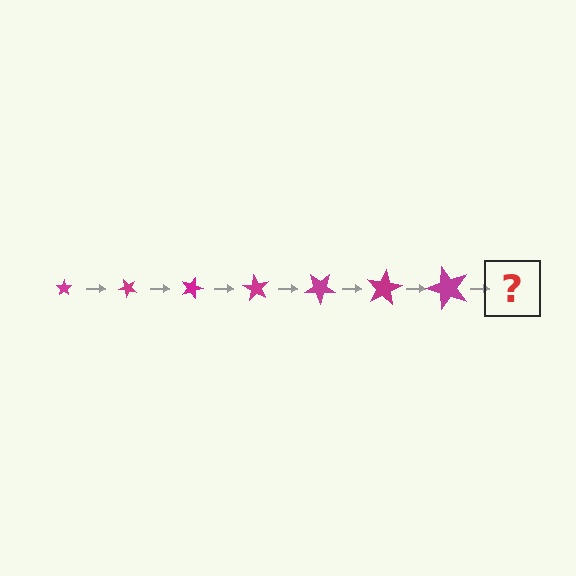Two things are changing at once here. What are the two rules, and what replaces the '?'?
The two rules are that the star grows larger each step and it rotates 45 degrees each step. The '?' should be a star, larger than the previous one and rotated 315 degrees from the start.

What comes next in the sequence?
The next element should be a star, larger than the previous one and rotated 315 degrees from the start.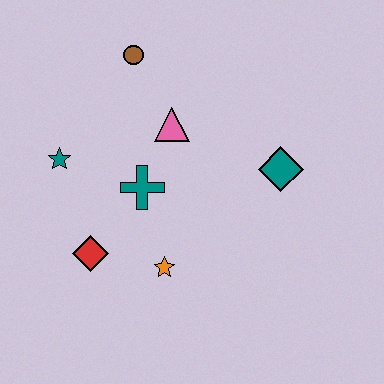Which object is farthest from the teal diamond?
The teal star is farthest from the teal diamond.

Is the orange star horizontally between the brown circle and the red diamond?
No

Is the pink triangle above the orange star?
Yes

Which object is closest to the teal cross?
The pink triangle is closest to the teal cross.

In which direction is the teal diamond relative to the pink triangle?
The teal diamond is to the right of the pink triangle.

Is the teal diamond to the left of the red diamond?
No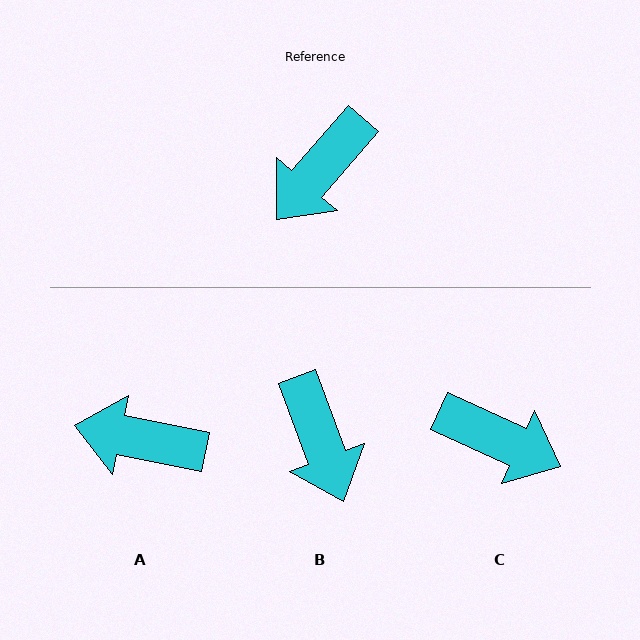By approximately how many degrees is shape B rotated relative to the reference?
Approximately 61 degrees counter-clockwise.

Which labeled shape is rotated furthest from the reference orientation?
C, about 106 degrees away.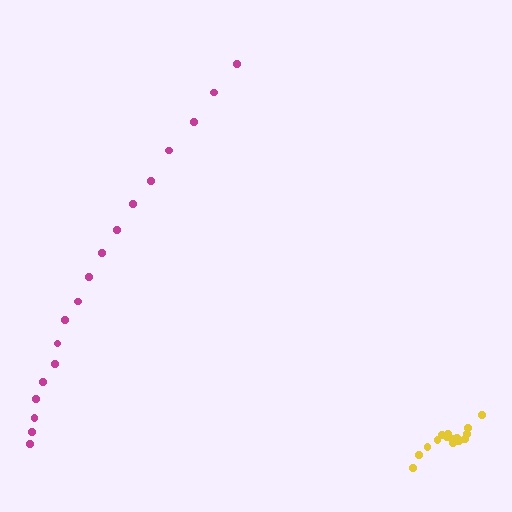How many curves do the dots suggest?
There are 2 distinct paths.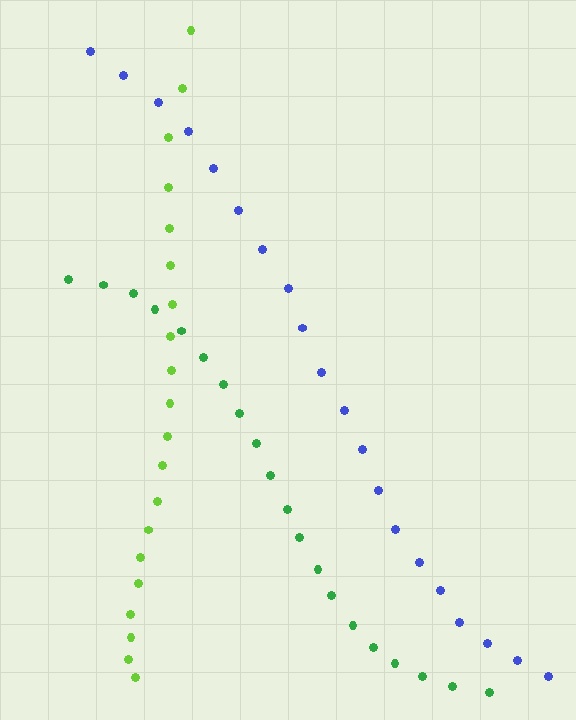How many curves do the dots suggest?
There are 3 distinct paths.